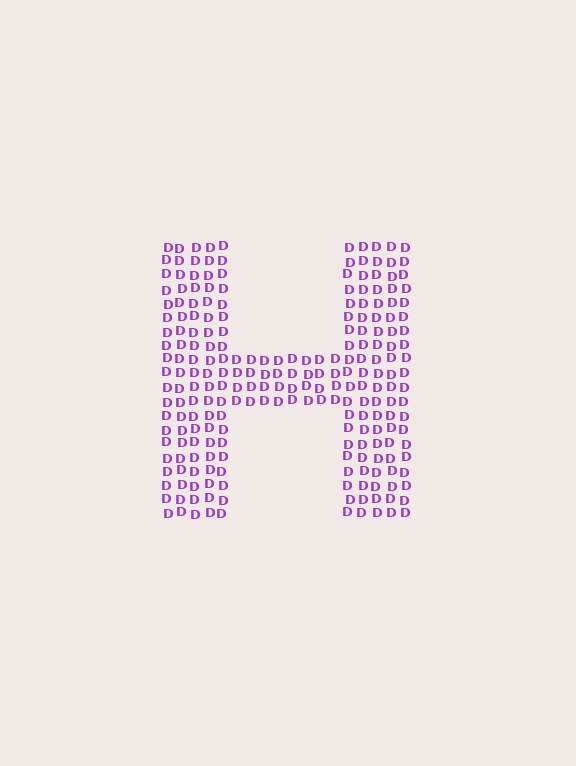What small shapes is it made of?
It is made of small letter D's.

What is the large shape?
The large shape is the letter H.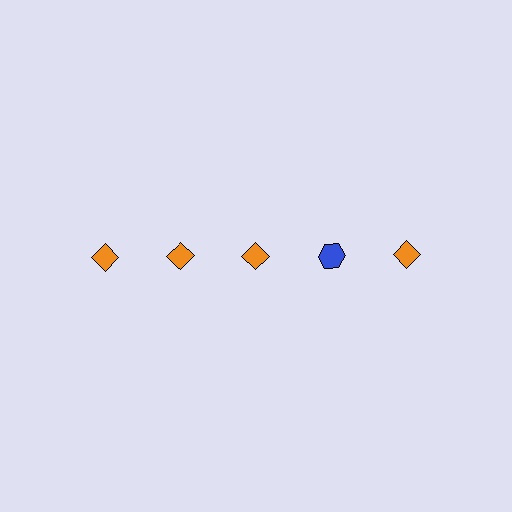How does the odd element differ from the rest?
It differs in both color (blue instead of orange) and shape (hexagon instead of diamond).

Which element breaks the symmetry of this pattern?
The blue hexagon in the top row, second from right column breaks the symmetry. All other shapes are orange diamonds.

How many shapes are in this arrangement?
There are 5 shapes arranged in a grid pattern.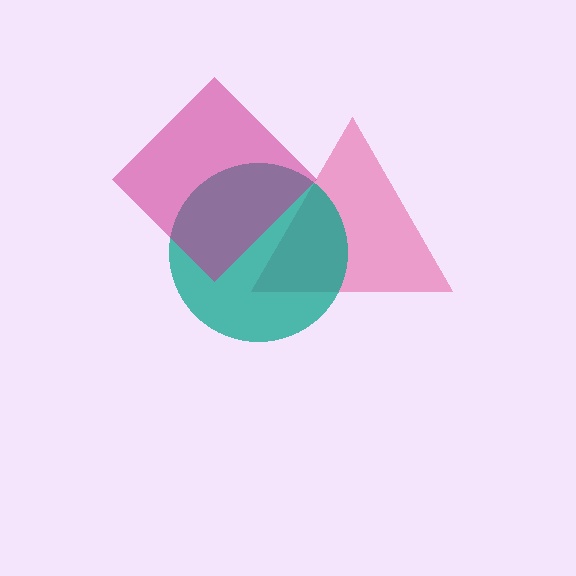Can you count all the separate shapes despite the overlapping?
Yes, there are 3 separate shapes.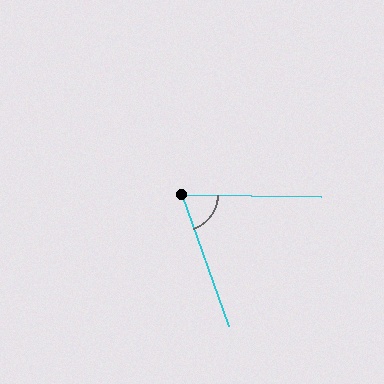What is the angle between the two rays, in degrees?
Approximately 70 degrees.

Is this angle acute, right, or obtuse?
It is acute.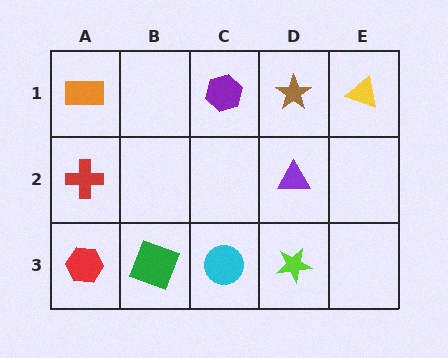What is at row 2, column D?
A purple triangle.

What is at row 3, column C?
A cyan circle.